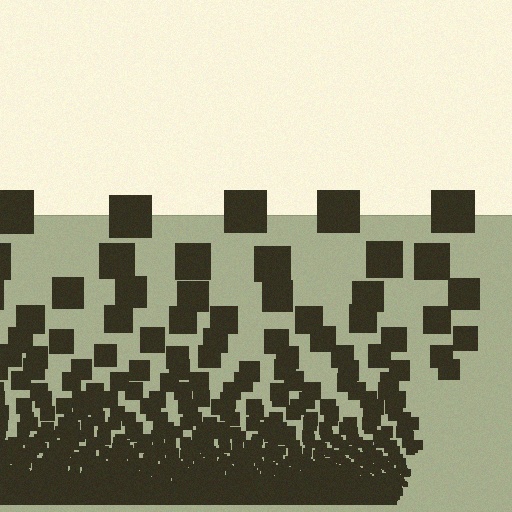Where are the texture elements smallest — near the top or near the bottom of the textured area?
Near the bottom.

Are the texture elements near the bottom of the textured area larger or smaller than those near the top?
Smaller. The gradient is inverted — elements near the bottom are smaller and denser.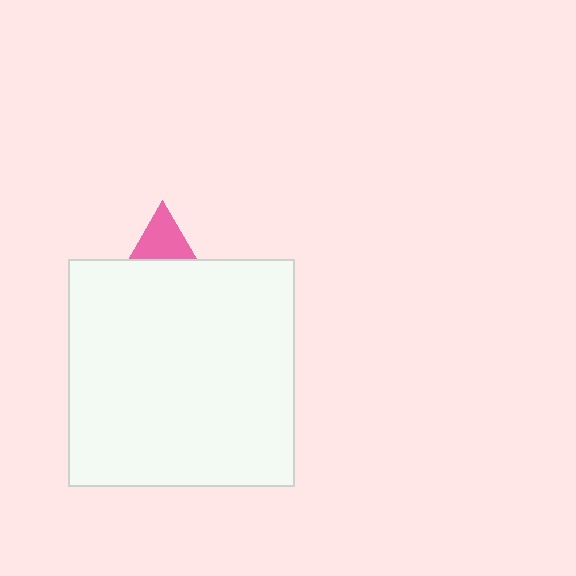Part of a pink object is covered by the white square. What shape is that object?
It is a triangle.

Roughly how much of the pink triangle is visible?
A small part of it is visible (roughly 37%).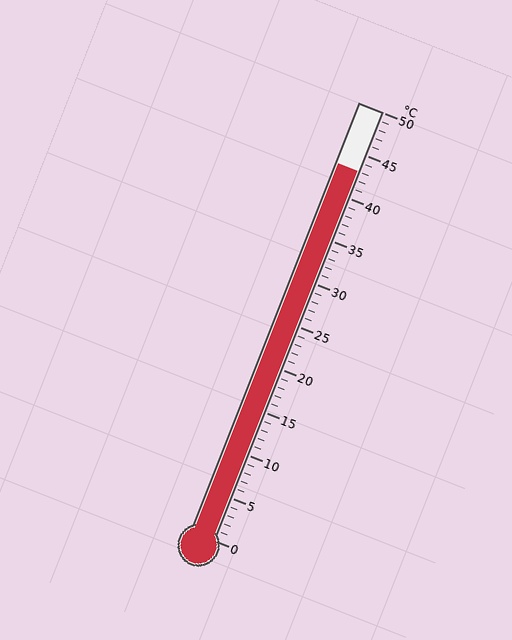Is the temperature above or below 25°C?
The temperature is above 25°C.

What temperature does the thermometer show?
The thermometer shows approximately 43°C.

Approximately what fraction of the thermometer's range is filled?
The thermometer is filled to approximately 85% of its range.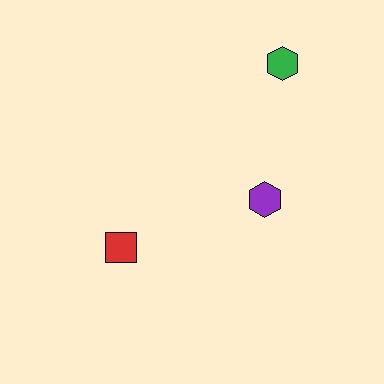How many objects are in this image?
There are 3 objects.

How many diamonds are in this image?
There are no diamonds.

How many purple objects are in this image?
There is 1 purple object.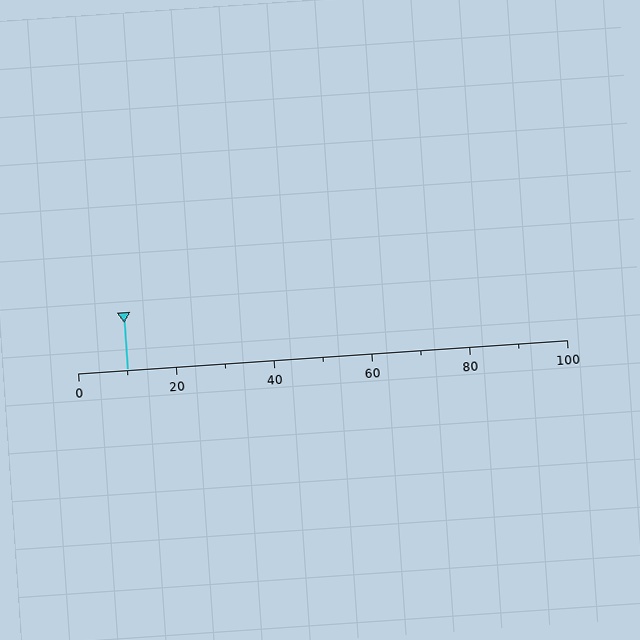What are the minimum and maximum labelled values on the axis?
The axis runs from 0 to 100.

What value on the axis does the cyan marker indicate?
The marker indicates approximately 10.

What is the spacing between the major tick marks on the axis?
The major ticks are spaced 20 apart.